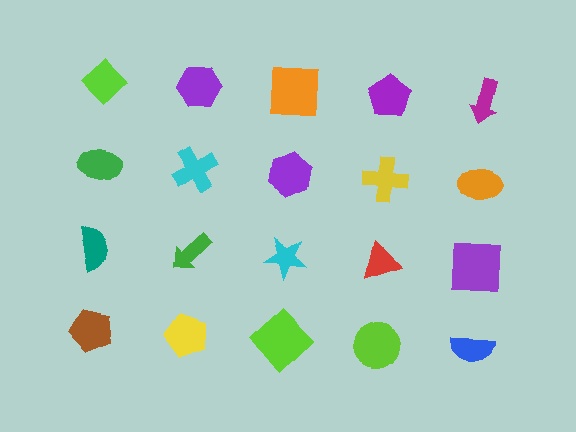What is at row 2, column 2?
A cyan cross.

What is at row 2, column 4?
A yellow cross.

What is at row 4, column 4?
A lime circle.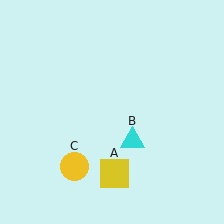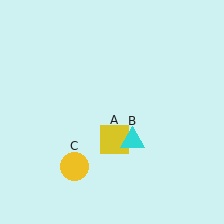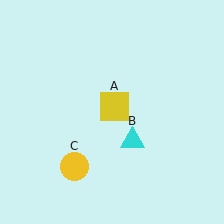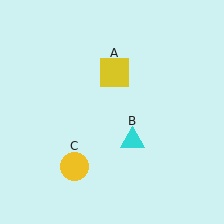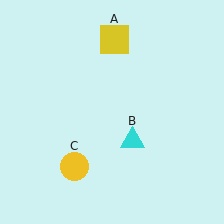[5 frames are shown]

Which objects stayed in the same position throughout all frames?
Cyan triangle (object B) and yellow circle (object C) remained stationary.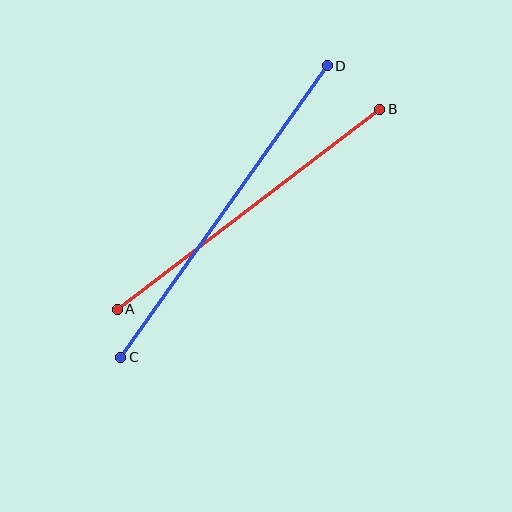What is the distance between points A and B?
The distance is approximately 330 pixels.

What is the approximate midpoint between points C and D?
The midpoint is at approximately (224, 212) pixels.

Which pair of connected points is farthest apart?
Points C and D are farthest apart.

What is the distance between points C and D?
The distance is approximately 357 pixels.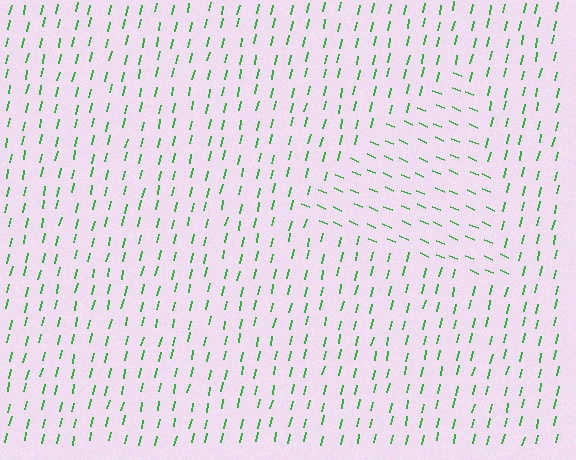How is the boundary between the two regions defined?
The boundary is defined purely by a change in line orientation (approximately 79 degrees difference). All lines are the same color and thickness.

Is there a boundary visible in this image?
Yes, there is a texture boundary formed by a change in line orientation.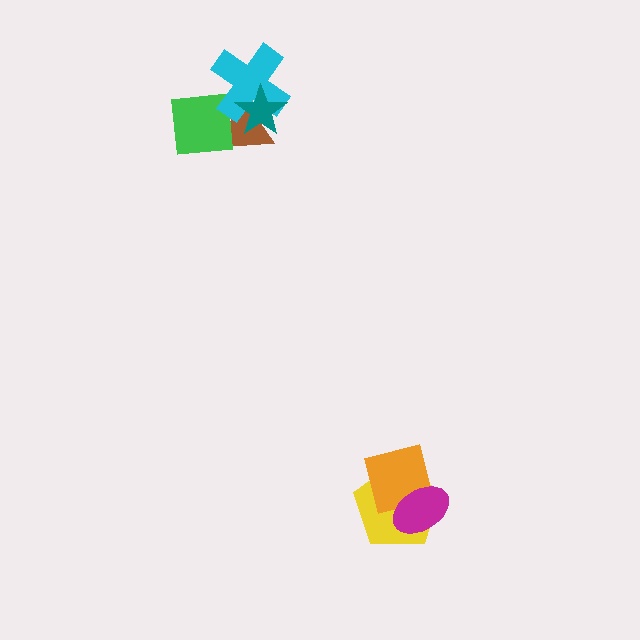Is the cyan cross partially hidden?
Yes, it is partially covered by another shape.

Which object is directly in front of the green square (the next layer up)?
The cyan cross is directly in front of the green square.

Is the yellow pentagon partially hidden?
Yes, it is partially covered by another shape.